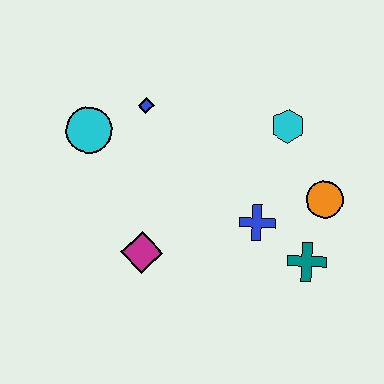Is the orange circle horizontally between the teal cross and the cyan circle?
No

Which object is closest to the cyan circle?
The blue diamond is closest to the cyan circle.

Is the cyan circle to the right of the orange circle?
No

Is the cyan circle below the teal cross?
No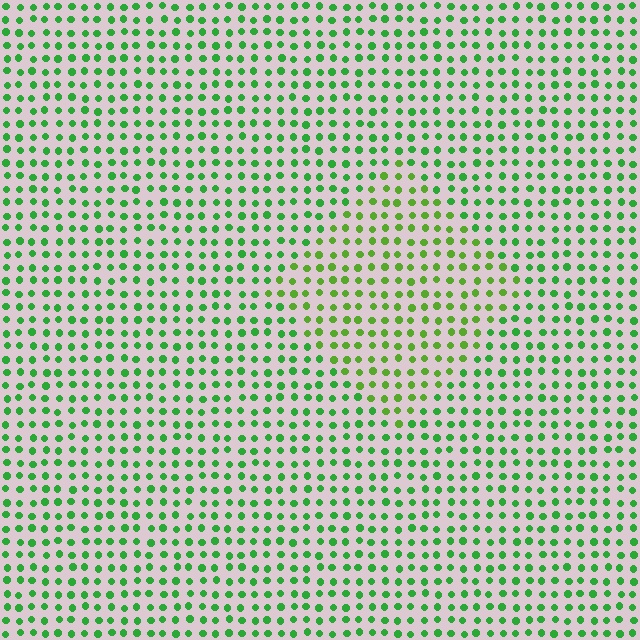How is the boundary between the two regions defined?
The boundary is defined purely by a slight shift in hue (about 27 degrees). Spacing, size, and orientation are identical on both sides.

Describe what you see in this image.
The image is filled with small green elements in a uniform arrangement. A diamond-shaped region is visible where the elements are tinted to a slightly different hue, forming a subtle color boundary.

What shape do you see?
I see a diamond.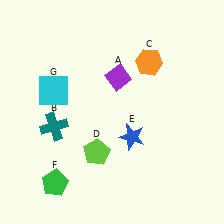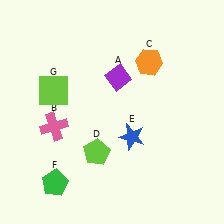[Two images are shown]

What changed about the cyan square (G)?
In Image 1, G is cyan. In Image 2, it changed to lime.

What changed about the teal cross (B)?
In Image 1, B is teal. In Image 2, it changed to pink.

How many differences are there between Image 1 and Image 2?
There are 2 differences between the two images.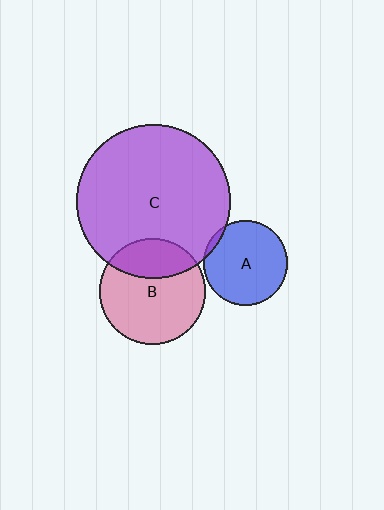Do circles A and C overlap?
Yes.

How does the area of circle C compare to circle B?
Approximately 2.1 times.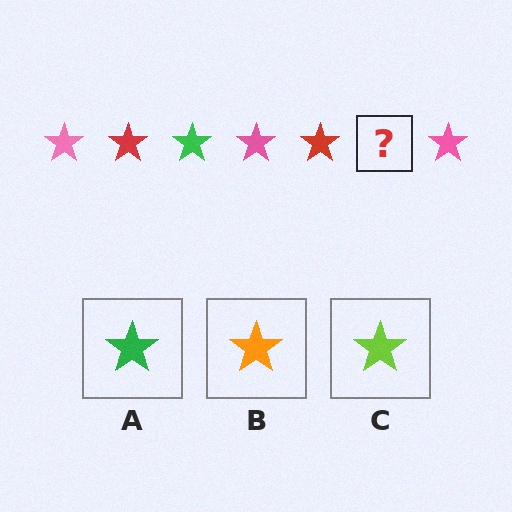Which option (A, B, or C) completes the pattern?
A.